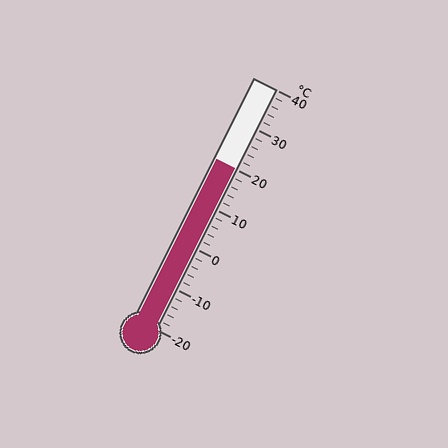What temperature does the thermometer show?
The thermometer shows approximately 20°C.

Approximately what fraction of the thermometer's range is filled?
The thermometer is filled to approximately 65% of its range.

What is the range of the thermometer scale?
The thermometer scale ranges from -20°C to 40°C.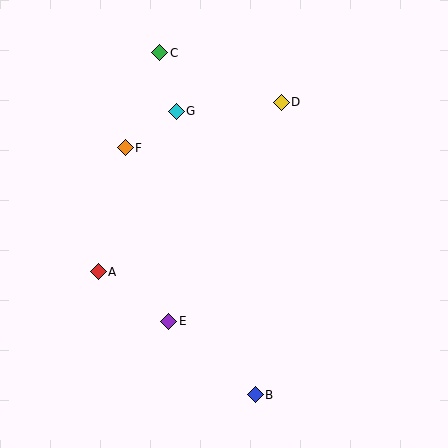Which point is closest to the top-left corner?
Point C is closest to the top-left corner.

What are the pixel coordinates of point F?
Point F is at (125, 148).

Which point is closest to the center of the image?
Point E at (169, 321) is closest to the center.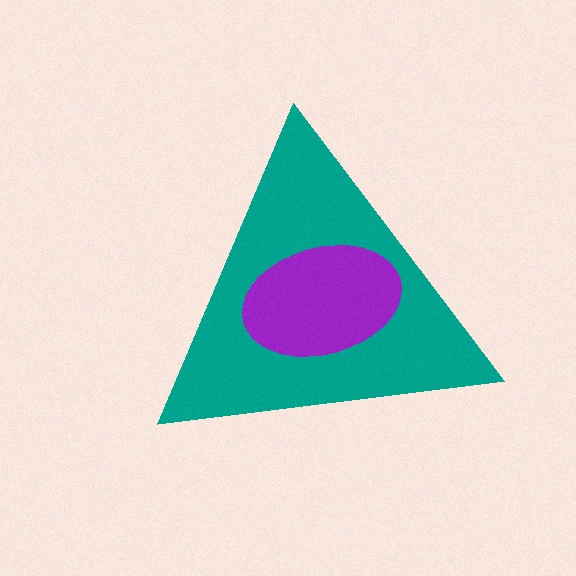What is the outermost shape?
The teal triangle.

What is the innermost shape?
The purple ellipse.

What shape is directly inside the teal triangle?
The purple ellipse.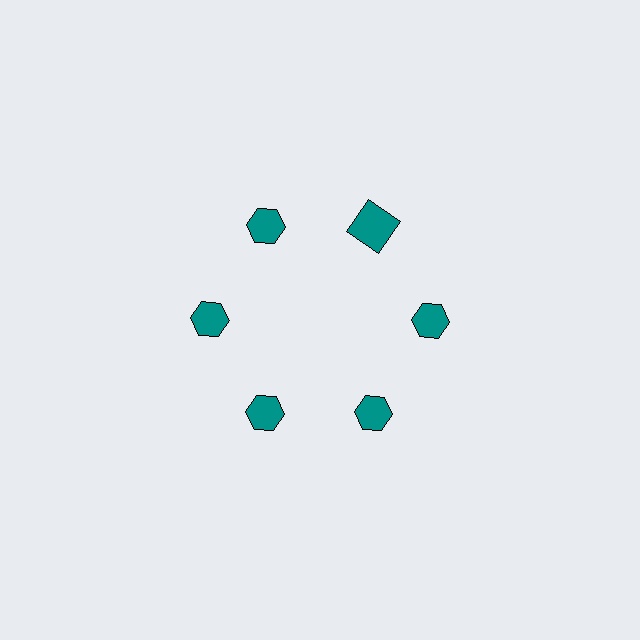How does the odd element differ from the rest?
It has a different shape: square instead of hexagon.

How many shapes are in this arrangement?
There are 6 shapes arranged in a ring pattern.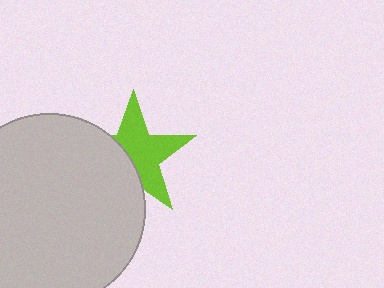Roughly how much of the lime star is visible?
About half of it is visible (roughly 59%).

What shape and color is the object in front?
The object in front is a light gray circle.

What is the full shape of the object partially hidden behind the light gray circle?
The partially hidden object is a lime star.